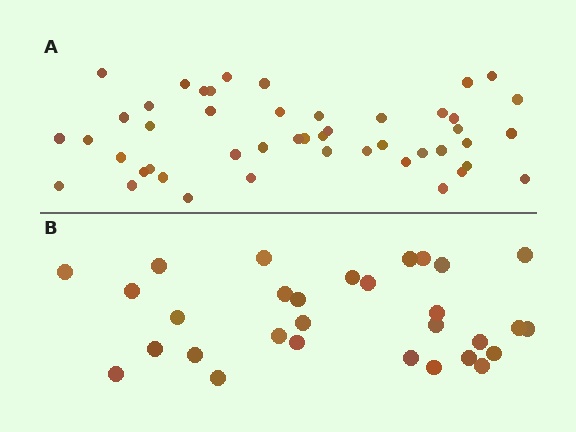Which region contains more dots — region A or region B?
Region A (the top region) has more dots.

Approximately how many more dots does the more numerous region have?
Region A has approximately 15 more dots than region B.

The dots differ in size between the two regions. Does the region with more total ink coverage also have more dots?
No. Region B has more total ink coverage because its dots are larger, but region A actually contains more individual dots. Total area can be misleading — the number of items is what matters here.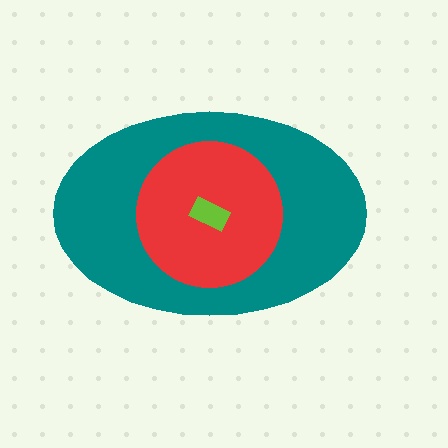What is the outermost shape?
The teal ellipse.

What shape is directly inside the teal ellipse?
The red circle.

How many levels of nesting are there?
3.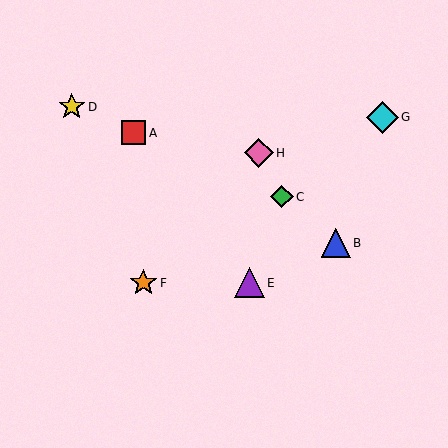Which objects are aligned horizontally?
Objects E, F are aligned horizontally.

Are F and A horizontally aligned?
No, F is at y≈283 and A is at y≈133.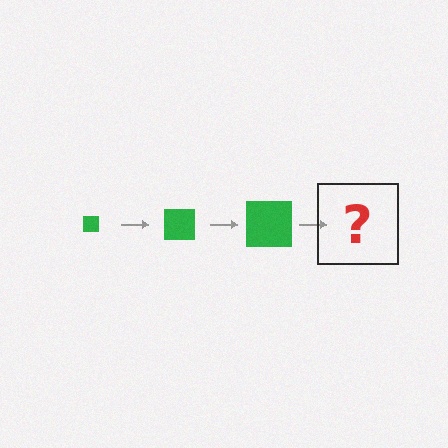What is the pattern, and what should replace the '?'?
The pattern is that the square gets progressively larger each step. The '?' should be a green square, larger than the previous one.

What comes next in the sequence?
The next element should be a green square, larger than the previous one.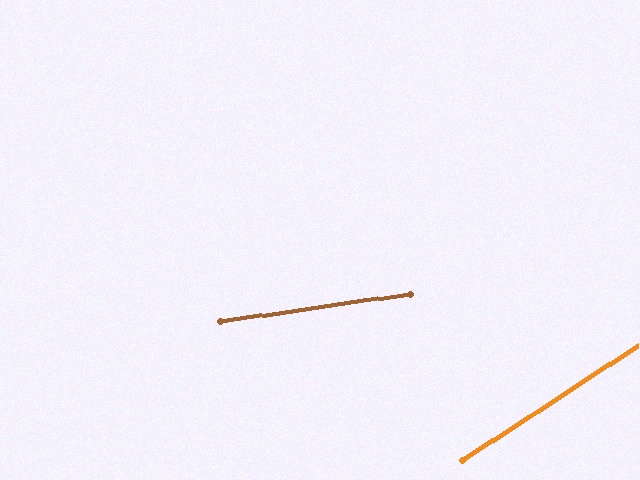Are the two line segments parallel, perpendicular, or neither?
Neither parallel nor perpendicular — they differ by about 25°.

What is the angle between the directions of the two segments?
Approximately 25 degrees.